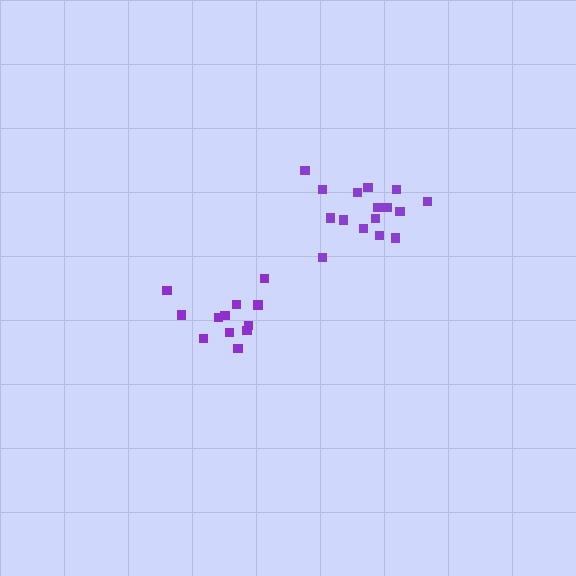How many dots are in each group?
Group 1: 12 dots, Group 2: 16 dots (28 total).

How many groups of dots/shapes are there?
There are 2 groups.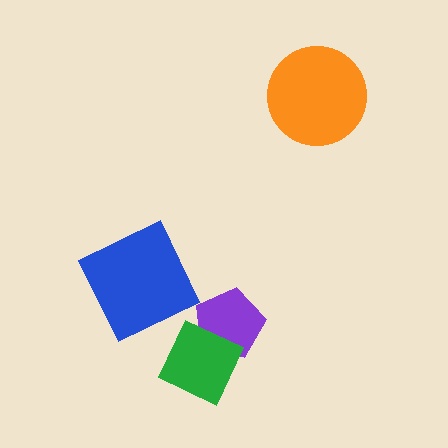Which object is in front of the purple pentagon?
The green diamond is in front of the purple pentagon.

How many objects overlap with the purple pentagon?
1 object overlaps with the purple pentagon.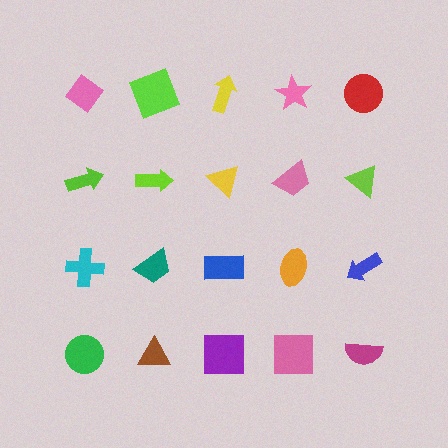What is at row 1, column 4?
A pink star.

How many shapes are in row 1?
5 shapes.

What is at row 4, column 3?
A purple square.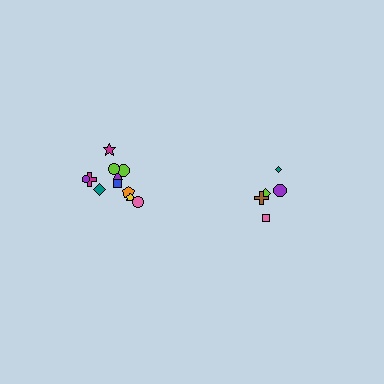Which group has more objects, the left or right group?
The left group.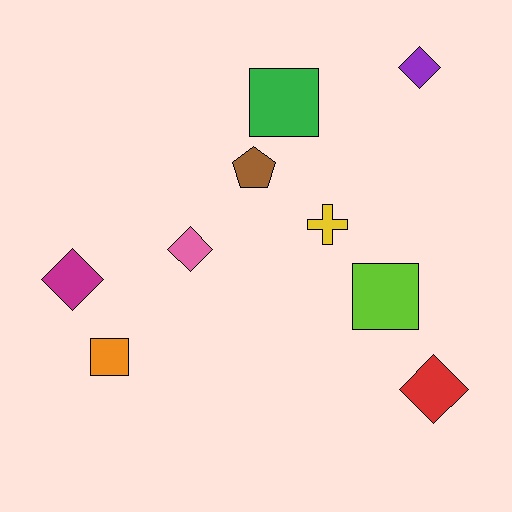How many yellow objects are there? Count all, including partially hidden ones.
There is 1 yellow object.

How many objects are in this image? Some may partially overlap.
There are 9 objects.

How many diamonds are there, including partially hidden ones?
There are 4 diamonds.